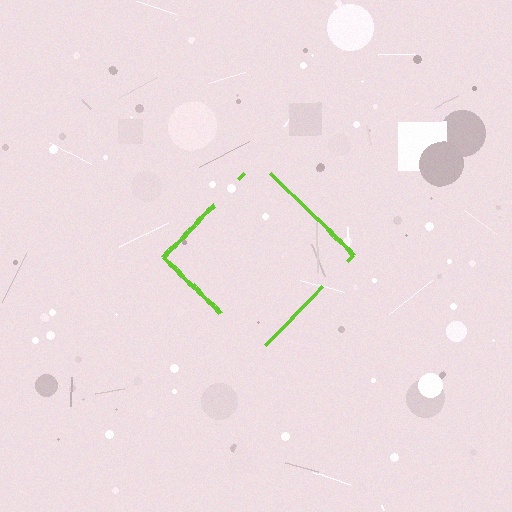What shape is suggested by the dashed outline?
The dashed outline suggests a diamond.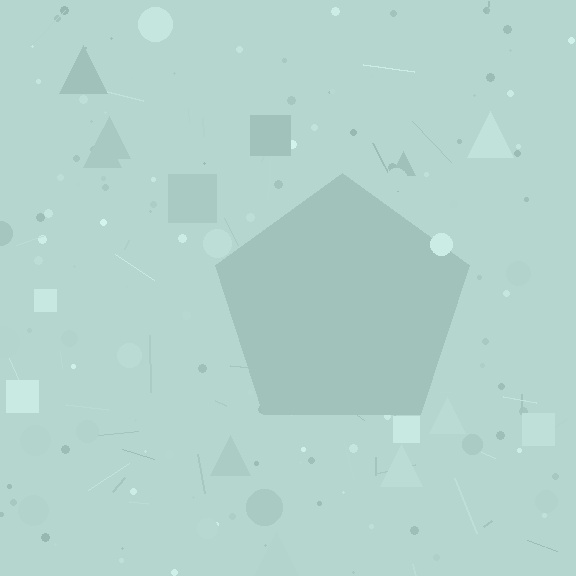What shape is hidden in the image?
A pentagon is hidden in the image.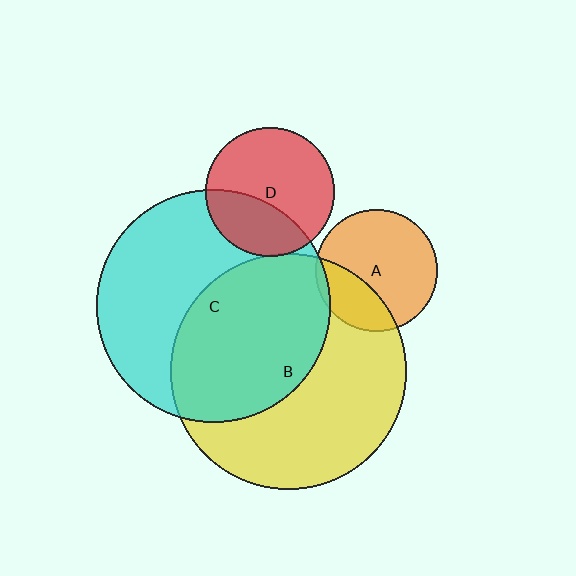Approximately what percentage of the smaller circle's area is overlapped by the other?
Approximately 35%.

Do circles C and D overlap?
Yes.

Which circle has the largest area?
Circle B (yellow).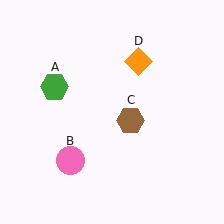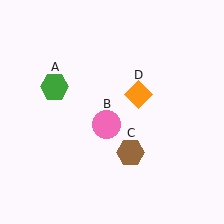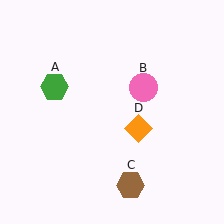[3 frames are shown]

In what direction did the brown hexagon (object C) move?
The brown hexagon (object C) moved down.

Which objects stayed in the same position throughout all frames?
Green hexagon (object A) remained stationary.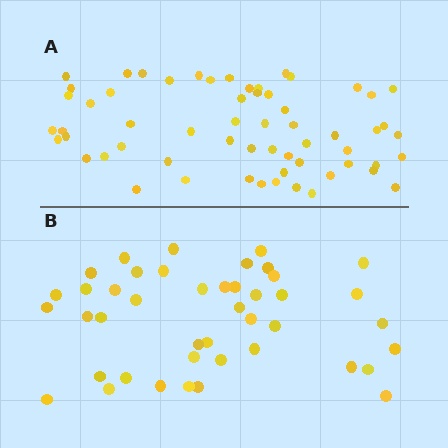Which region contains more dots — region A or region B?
Region A (the top region) has more dots.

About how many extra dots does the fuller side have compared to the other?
Region A has approximately 15 more dots than region B.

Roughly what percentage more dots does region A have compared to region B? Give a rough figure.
About 40% more.